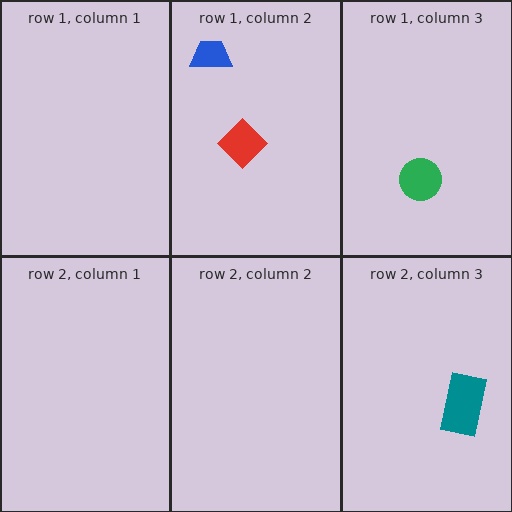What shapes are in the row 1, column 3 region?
The green circle.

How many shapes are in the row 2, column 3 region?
1.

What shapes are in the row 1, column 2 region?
The blue trapezoid, the red diamond.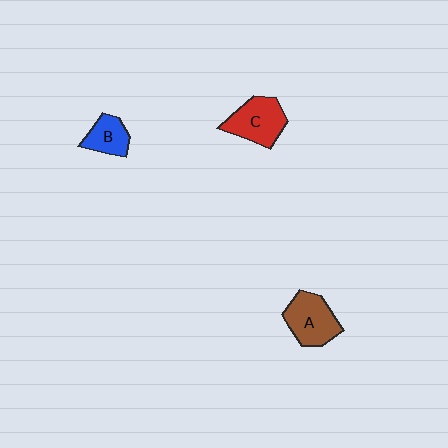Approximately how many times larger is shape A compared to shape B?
Approximately 1.6 times.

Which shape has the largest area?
Shape A (brown).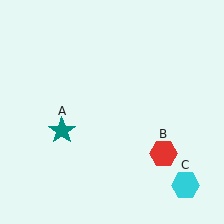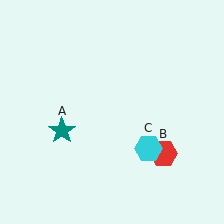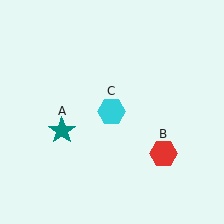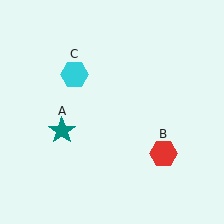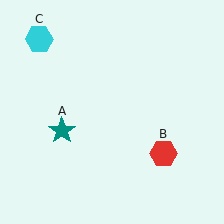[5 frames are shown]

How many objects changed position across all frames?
1 object changed position: cyan hexagon (object C).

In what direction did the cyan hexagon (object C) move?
The cyan hexagon (object C) moved up and to the left.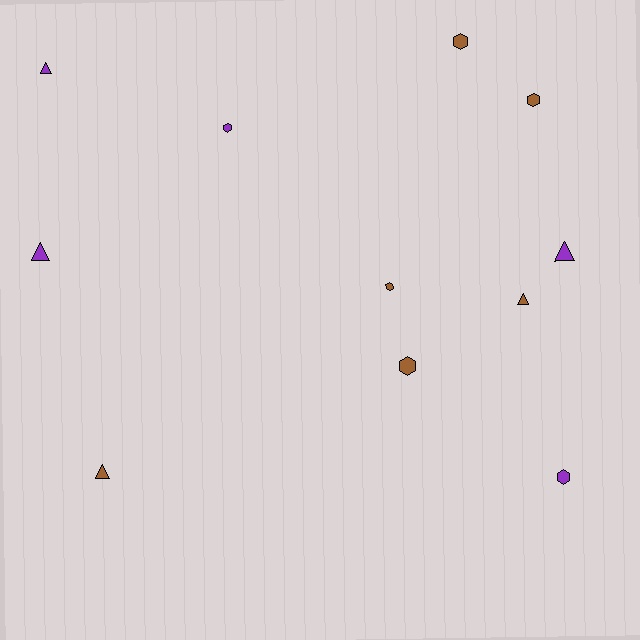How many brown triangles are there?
There are 2 brown triangles.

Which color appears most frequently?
Brown, with 6 objects.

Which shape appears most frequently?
Hexagon, with 6 objects.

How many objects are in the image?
There are 11 objects.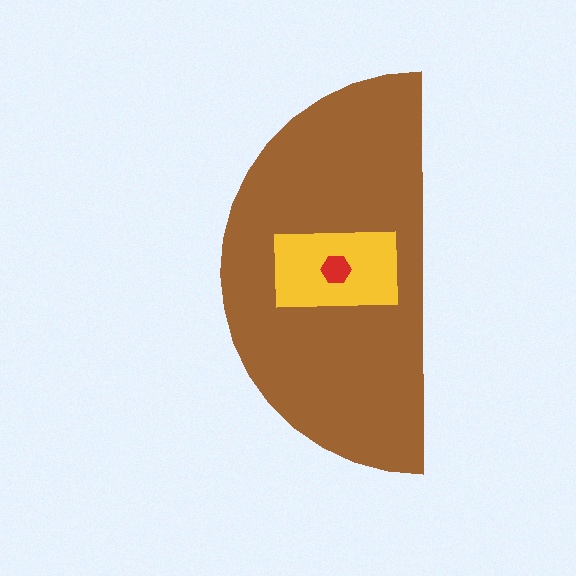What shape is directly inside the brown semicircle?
The yellow rectangle.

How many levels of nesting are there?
3.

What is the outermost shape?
The brown semicircle.